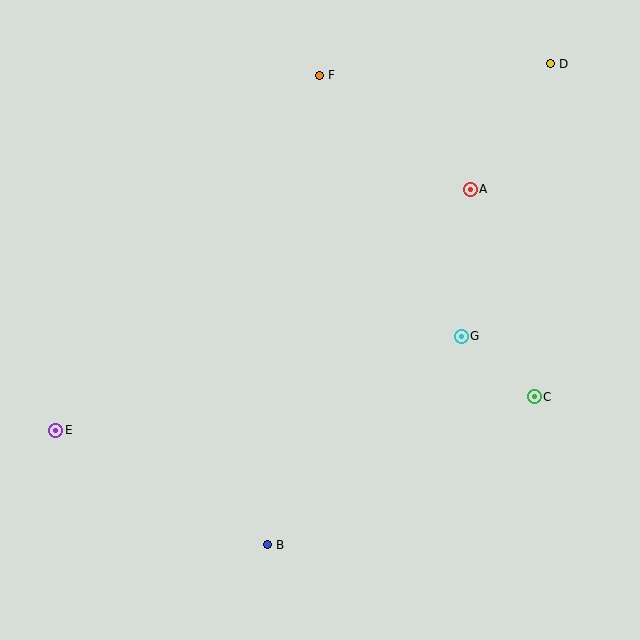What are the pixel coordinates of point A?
Point A is at (470, 189).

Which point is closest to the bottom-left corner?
Point E is closest to the bottom-left corner.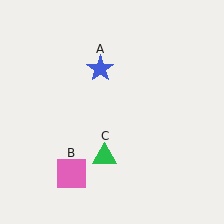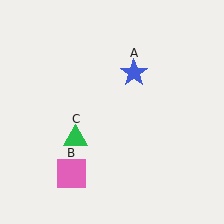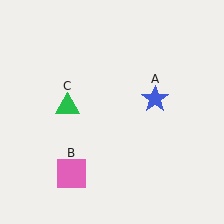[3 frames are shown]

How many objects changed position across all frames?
2 objects changed position: blue star (object A), green triangle (object C).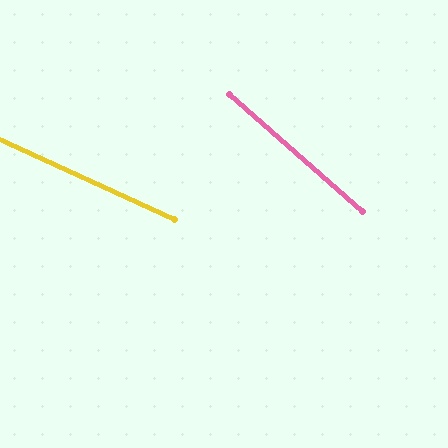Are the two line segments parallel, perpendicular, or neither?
Neither parallel nor perpendicular — they differ by about 17°.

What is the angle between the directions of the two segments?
Approximately 17 degrees.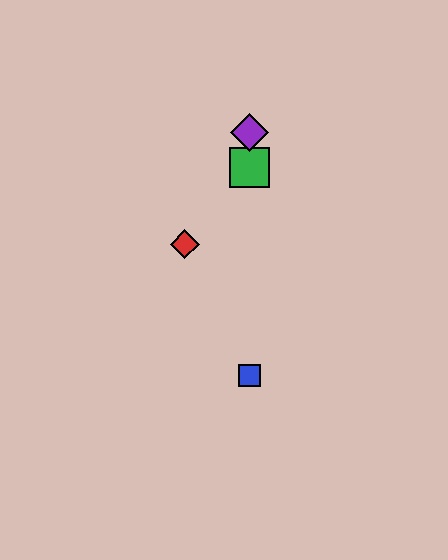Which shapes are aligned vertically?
The blue square, the green square, the yellow diamond, the purple diamond are aligned vertically.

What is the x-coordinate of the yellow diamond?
The yellow diamond is at x≈249.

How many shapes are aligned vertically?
4 shapes (the blue square, the green square, the yellow diamond, the purple diamond) are aligned vertically.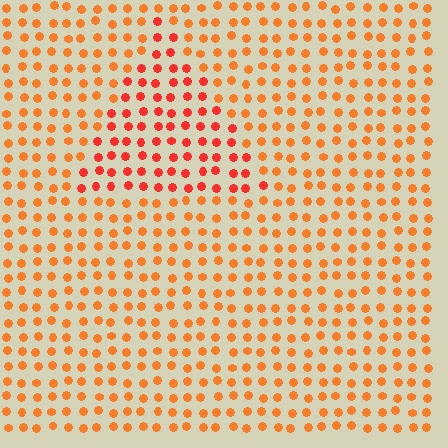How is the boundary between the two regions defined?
The boundary is defined purely by a slight shift in hue (about 24 degrees). Spacing, size, and orientation are identical on both sides.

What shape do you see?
I see a triangle.